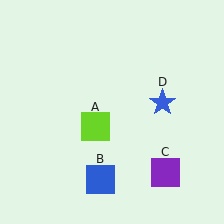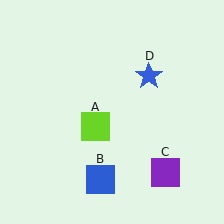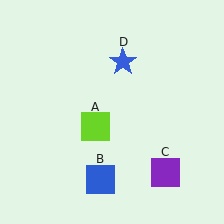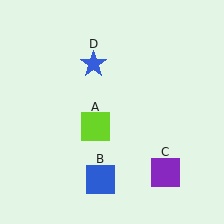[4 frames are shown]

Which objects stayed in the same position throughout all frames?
Lime square (object A) and blue square (object B) and purple square (object C) remained stationary.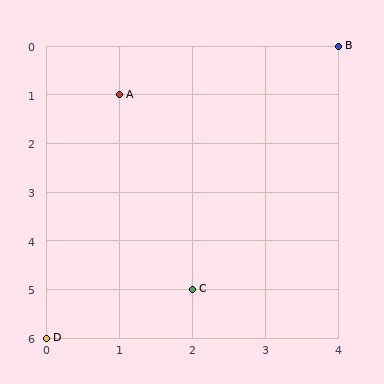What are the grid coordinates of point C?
Point C is at grid coordinates (2, 5).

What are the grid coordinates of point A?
Point A is at grid coordinates (1, 1).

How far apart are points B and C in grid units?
Points B and C are 2 columns and 5 rows apart (about 5.4 grid units diagonally).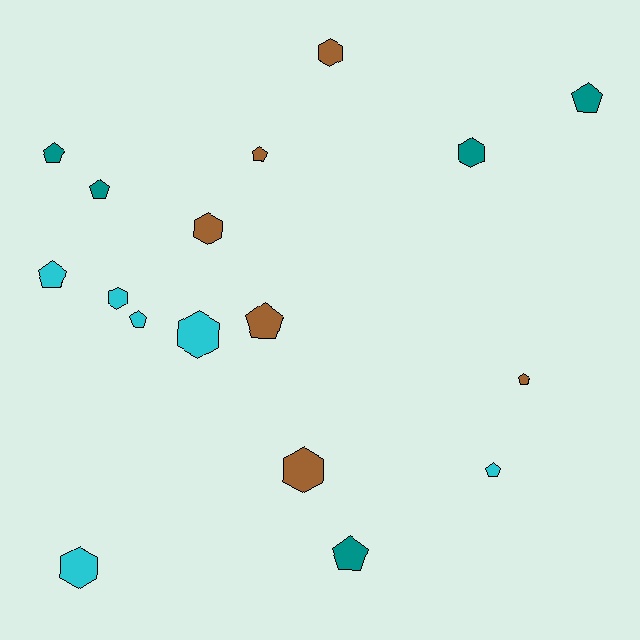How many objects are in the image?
There are 17 objects.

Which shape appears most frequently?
Pentagon, with 10 objects.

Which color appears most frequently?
Cyan, with 6 objects.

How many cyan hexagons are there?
There are 3 cyan hexagons.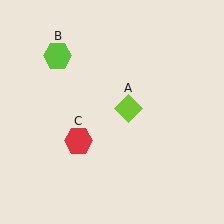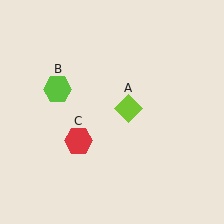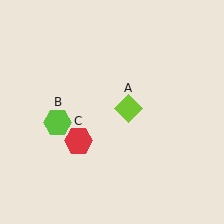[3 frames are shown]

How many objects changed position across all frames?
1 object changed position: lime hexagon (object B).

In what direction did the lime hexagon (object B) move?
The lime hexagon (object B) moved down.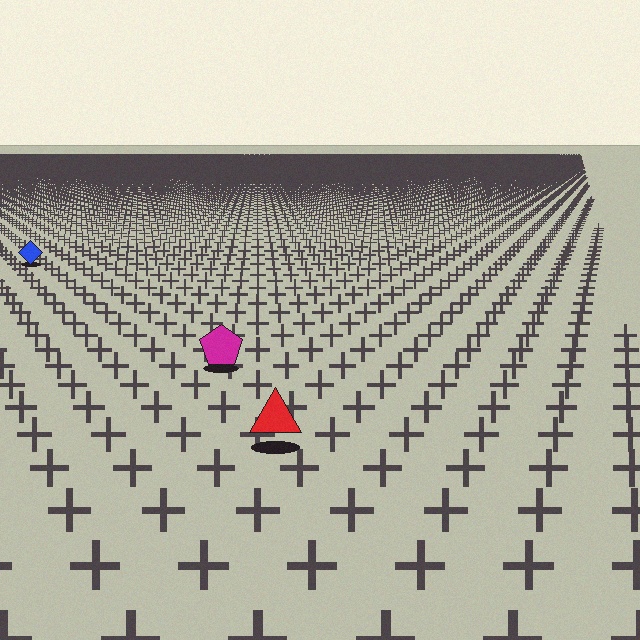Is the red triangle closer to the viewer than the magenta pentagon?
Yes. The red triangle is closer — you can tell from the texture gradient: the ground texture is coarser near it.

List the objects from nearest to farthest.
From nearest to farthest: the red triangle, the magenta pentagon, the blue diamond.